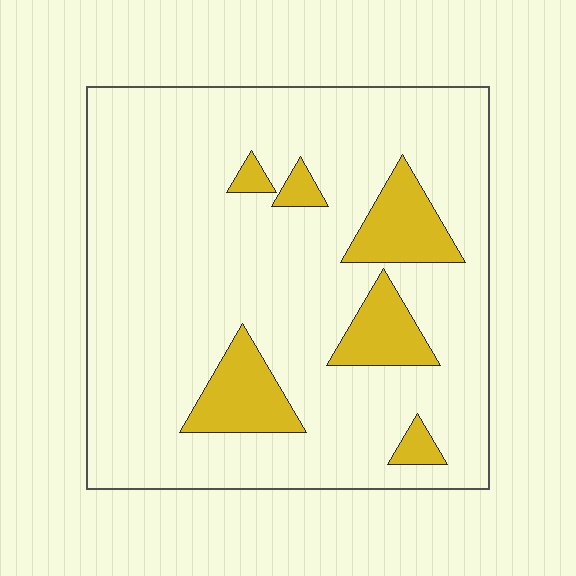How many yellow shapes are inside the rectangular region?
6.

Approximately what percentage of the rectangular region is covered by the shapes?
Approximately 15%.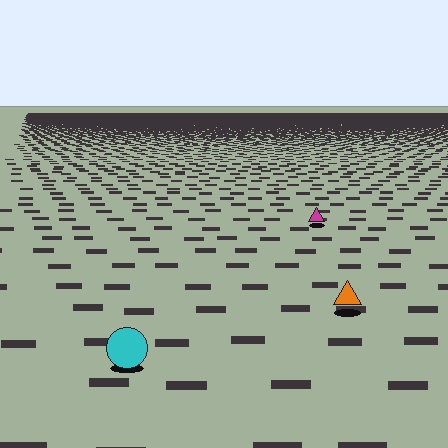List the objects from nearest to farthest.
From nearest to farthest: the cyan circle, the orange triangle, the magenta triangle.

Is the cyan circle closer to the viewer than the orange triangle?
Yes. The cyan circle is closer — you can tell from the texture gradient: the ground texture is coarser near it.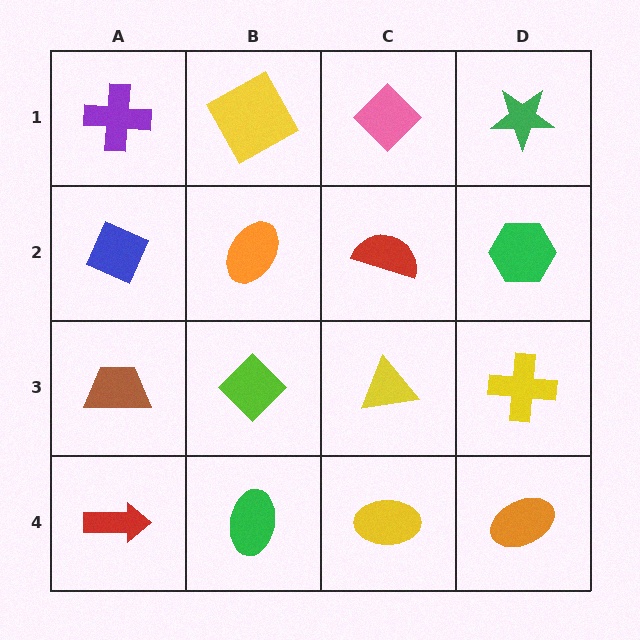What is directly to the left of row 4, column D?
A yellow ellipse.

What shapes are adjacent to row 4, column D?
A yellow cross (row 3, column D), a yellow ellipse (row 4, column C).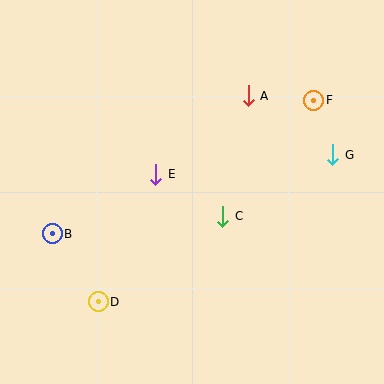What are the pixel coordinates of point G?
Point G is at (333, 155).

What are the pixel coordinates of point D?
Point D is at (98, 302).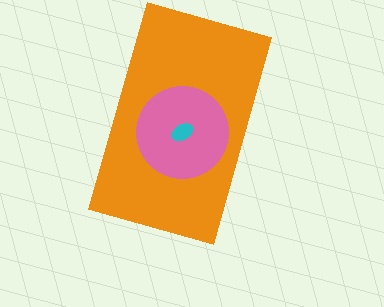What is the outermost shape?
The orange rectangle.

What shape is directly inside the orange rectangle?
The pink circle.